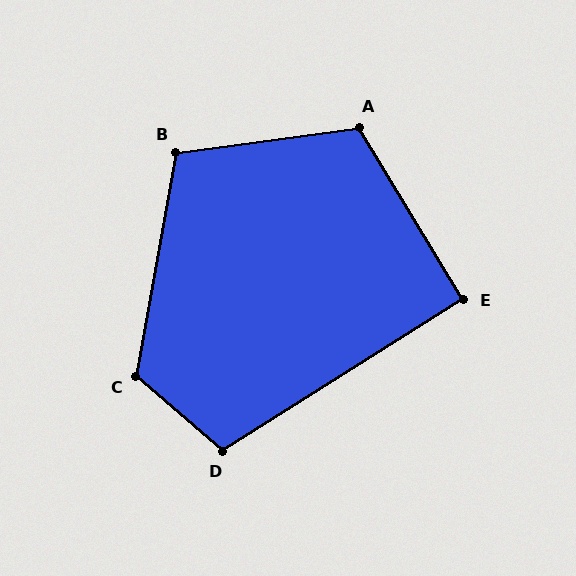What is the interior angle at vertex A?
Approximately 113 degrees (obtuse).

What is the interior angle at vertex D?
Approximately 107 degrees (obtuse).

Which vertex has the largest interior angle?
C, at approximately 121 degrees.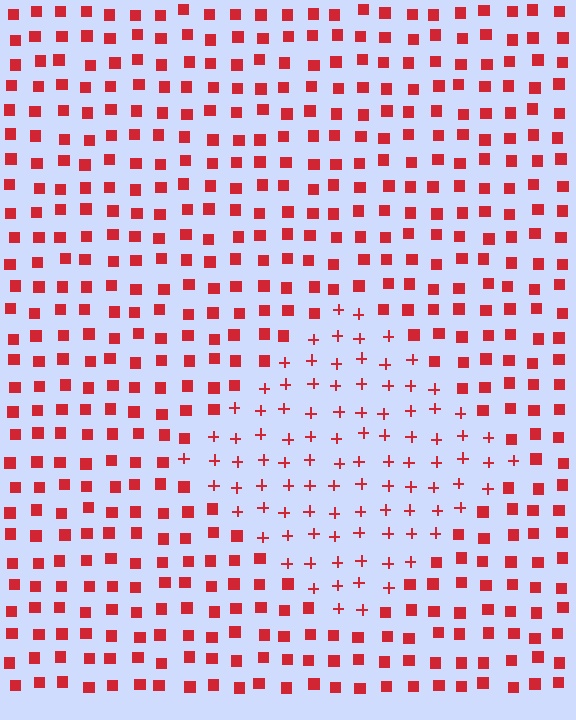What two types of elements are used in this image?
The image uses plus signs inside the diamond region and squares outside it.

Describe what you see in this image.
The image is filled with small red elements arranged in a uniform grid. A diamond-shaped region contains plus signs, while the surrounding area contains squares. The boundary is defined purely by the change in element shape.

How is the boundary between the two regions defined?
The boundary is defined by a change in element shape: plus signs inside vs. squares outside. All elements share the same color and spacing.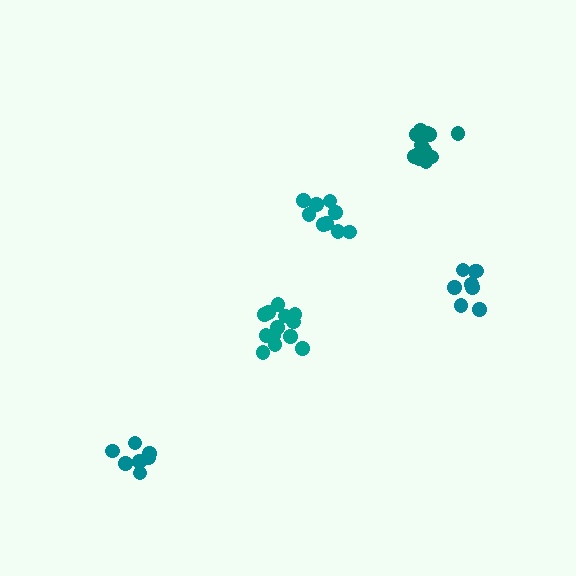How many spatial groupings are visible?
There are 5 spatial groupings.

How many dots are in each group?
Group 1: 7 dots, Group 2: 9 dots, Group 3: 9 dots, Group 4: 13 dots, Group 5: 13 dots (51 total).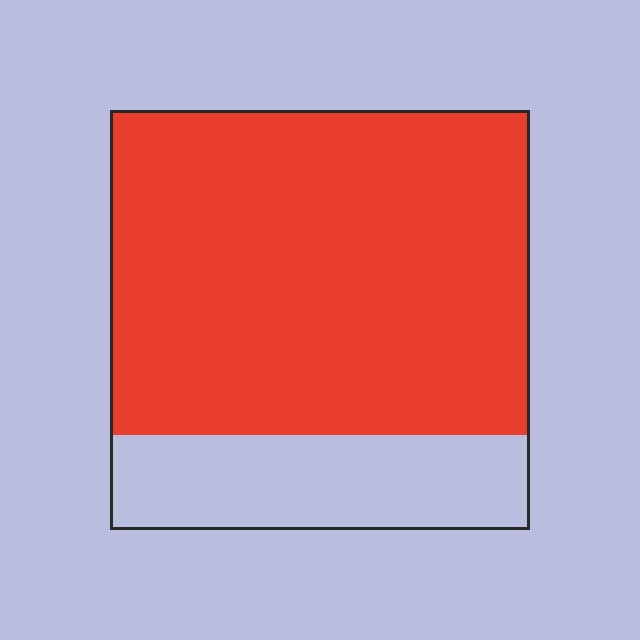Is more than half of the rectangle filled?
Yes.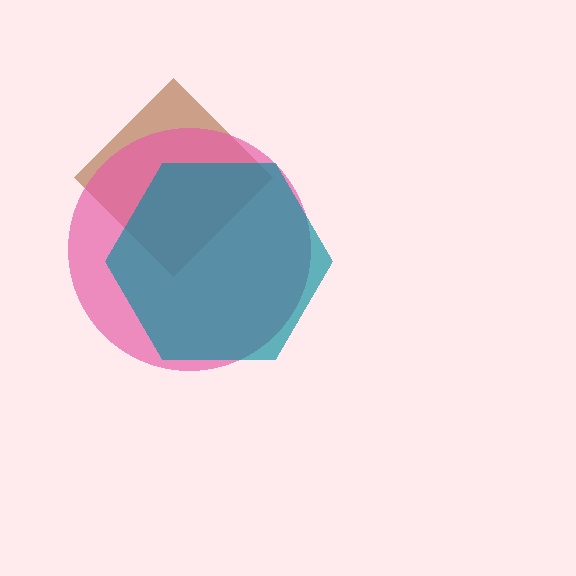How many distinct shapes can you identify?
There are 3 distinct shapes: a brown diamond, a pink circle, a teal hexagon.